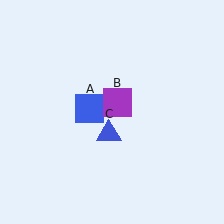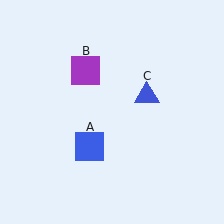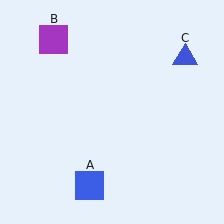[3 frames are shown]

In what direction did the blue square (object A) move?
The blue square (object A) moved down.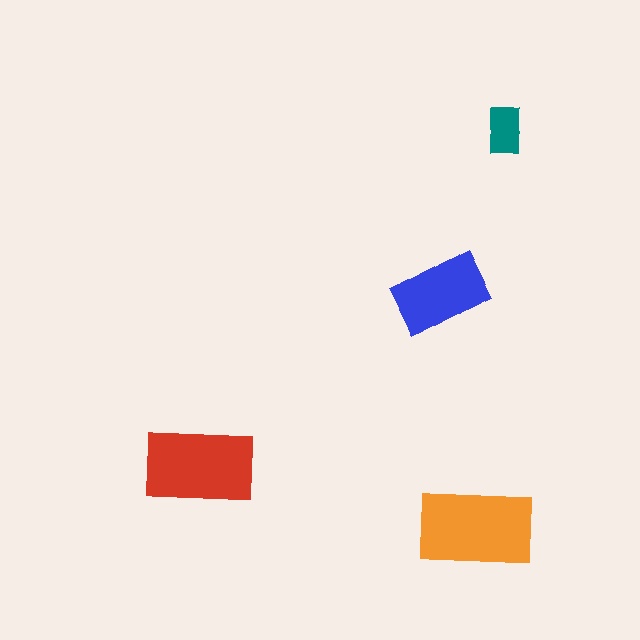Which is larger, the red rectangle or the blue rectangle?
The red one.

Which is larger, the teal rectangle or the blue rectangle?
The blue one.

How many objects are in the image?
There are 4 objects in the image.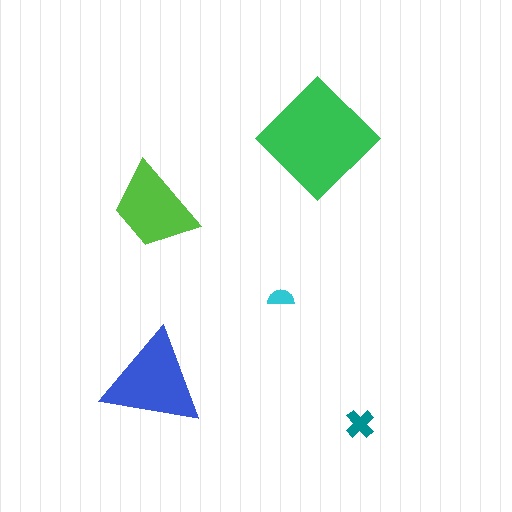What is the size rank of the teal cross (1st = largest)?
4th.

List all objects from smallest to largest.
The cyan semicircle, the teal cross, the lime trapezoid, the blue triangle, the green diamond.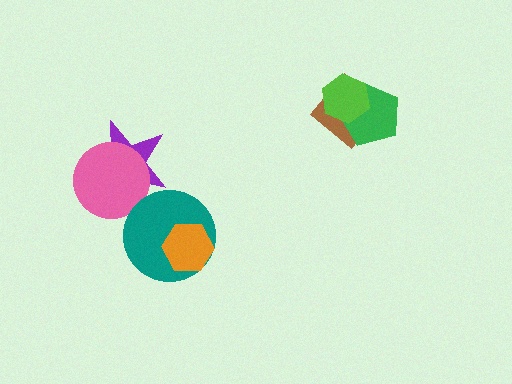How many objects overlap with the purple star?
1 object overlaps with the purple star.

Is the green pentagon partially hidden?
Yes, it is partially covered by another shape.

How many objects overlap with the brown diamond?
2 objects overlap with the brown diamond.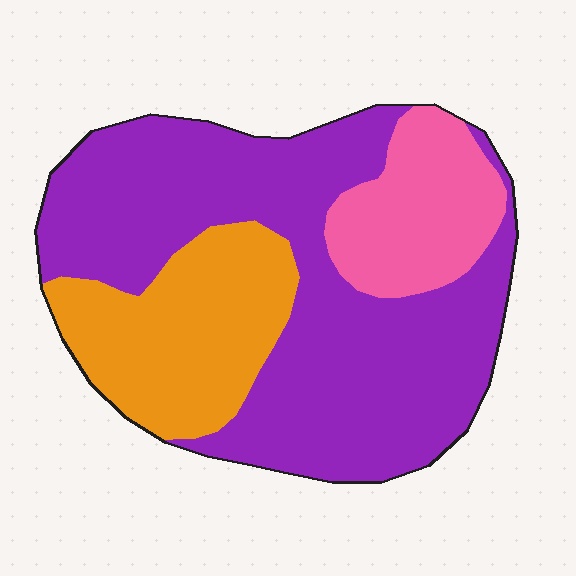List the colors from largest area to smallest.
From largest to smallest: purple, orange, pink.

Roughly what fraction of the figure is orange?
Orange covers about 25% of the figure.